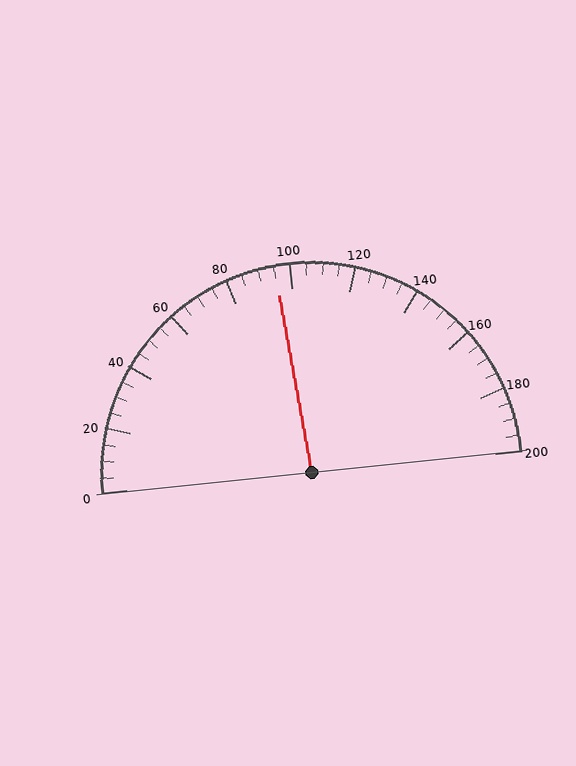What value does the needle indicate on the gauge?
The needle indicates approximately 95.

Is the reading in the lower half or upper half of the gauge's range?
The reading is in the lower half of the range (0 to 200).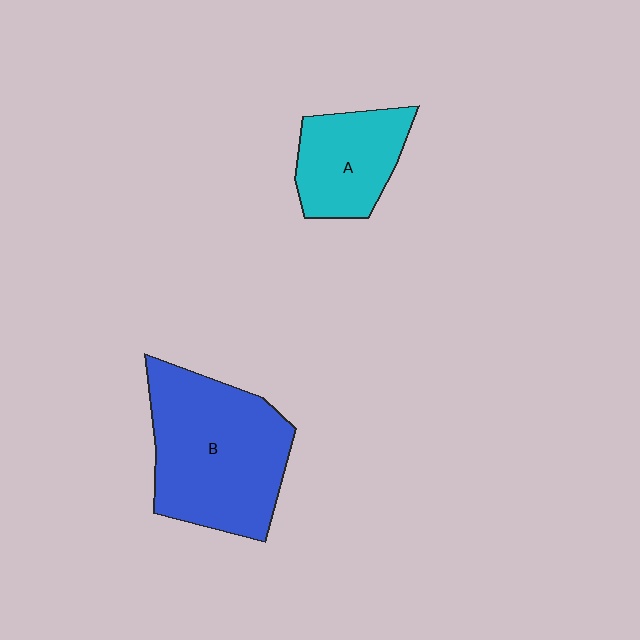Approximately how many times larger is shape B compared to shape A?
Approximately 1.9 times.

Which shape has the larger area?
Shape B (blue).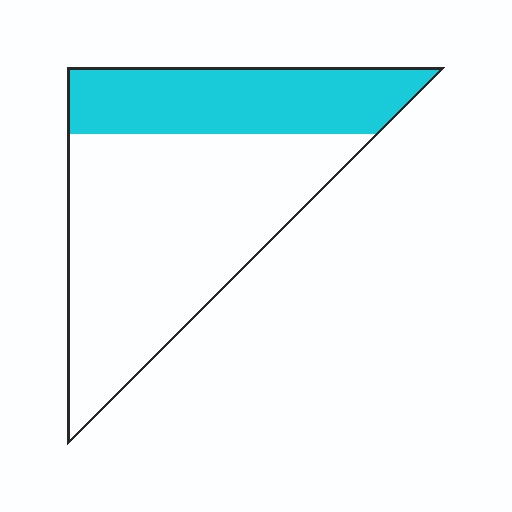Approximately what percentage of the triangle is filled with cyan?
Approximately 30%.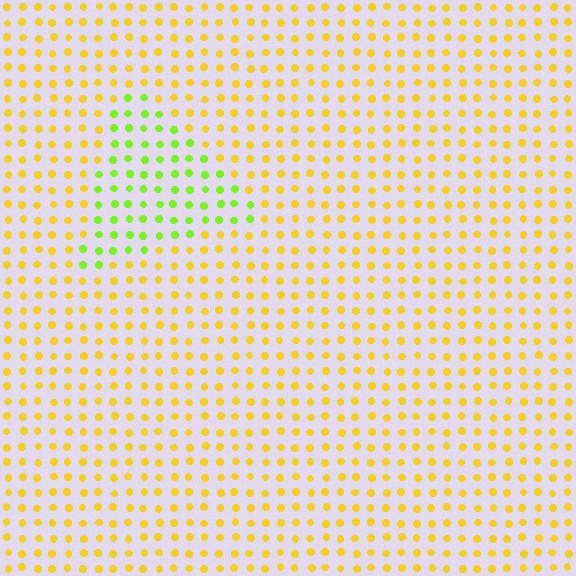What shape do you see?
I see a triangle.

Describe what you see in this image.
The image is filled with small yellow elements in a uniform arrangement. A triangle-shaped region is visible where the elements are tinted to a slightly different hue, forming a subtle color boundary.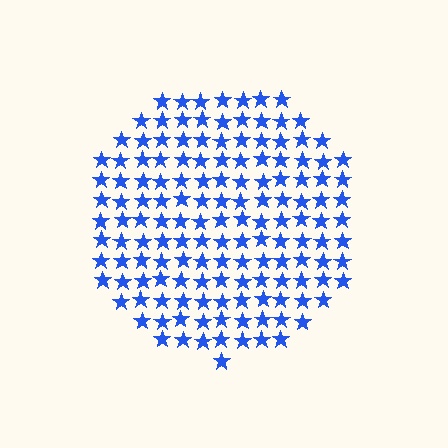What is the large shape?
The large shape is a circle.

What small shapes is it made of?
It is made of small stars.